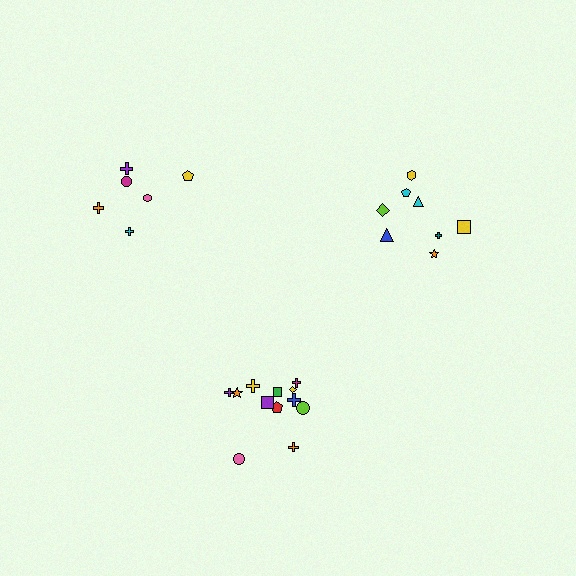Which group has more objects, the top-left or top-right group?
The top-right group.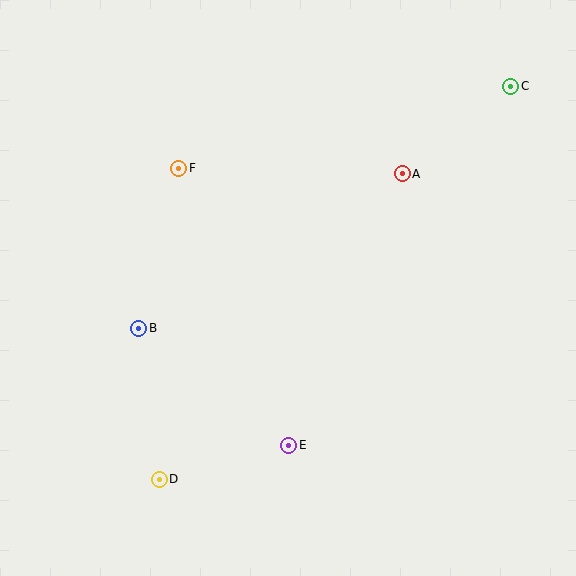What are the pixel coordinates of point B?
Point B is at (139, 329).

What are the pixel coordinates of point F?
Point F is at (179, 168).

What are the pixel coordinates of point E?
Point E is at (289, 445).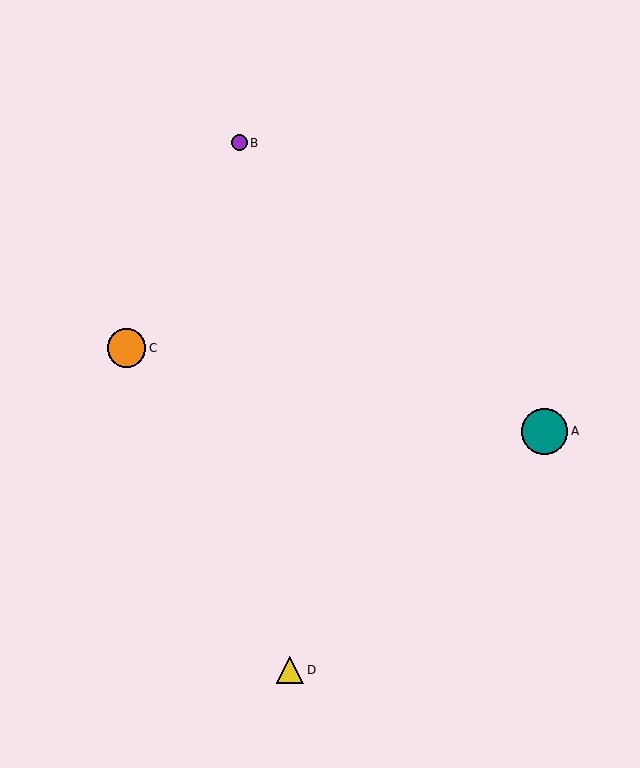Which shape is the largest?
The teal circle (labeled A) is the largest.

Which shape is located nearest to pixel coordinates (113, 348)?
The orange circle (labeled C) at (127, 348) is nearest to that location.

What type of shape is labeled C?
Shape C is an orange circle.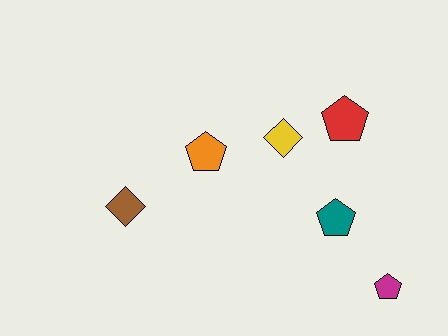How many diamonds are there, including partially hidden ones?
There are 2 diamonds.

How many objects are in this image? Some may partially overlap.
There are 6 objects.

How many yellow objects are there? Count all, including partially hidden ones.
There is 1 yellow object.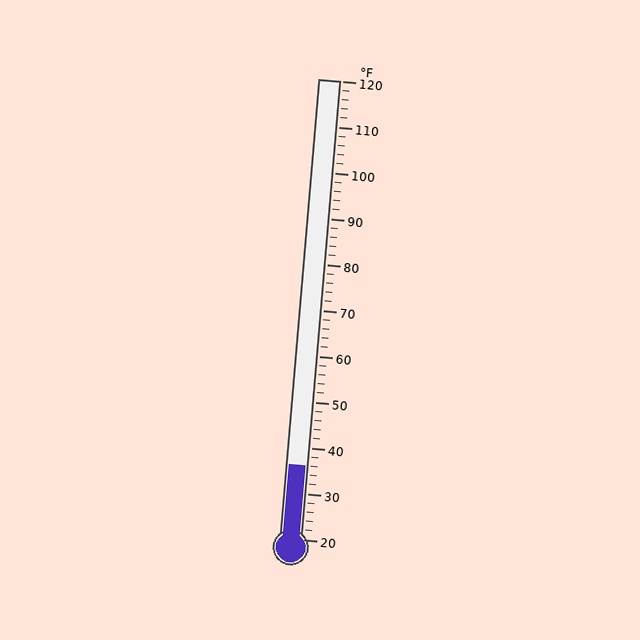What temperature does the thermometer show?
The thermometer shows approximately 36°F.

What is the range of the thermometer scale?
The thermometer scale ranges from 20°F to 120°F.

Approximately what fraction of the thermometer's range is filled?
The thermometer is filled to approximately 15% of its range.